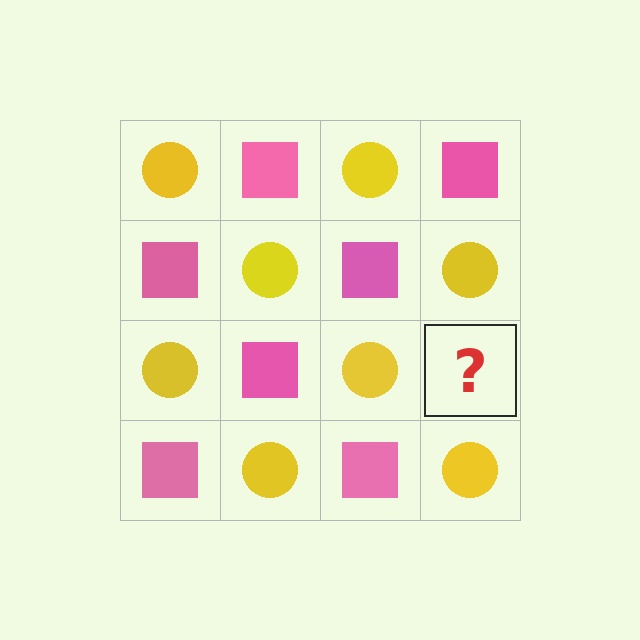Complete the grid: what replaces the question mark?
The question mark should be replaced with a pink square.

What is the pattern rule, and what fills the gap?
The rule is that it alternates yellow circle and pink square in a checkerboard pattern. The gap should be filled with a pink square.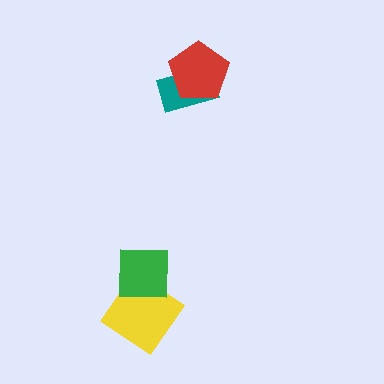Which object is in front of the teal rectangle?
The red pentagon is in front of the teal rectangle.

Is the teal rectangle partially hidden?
Yes, it is partially covered by another shape.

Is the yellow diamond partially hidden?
Yes, it is partially covered by another shape.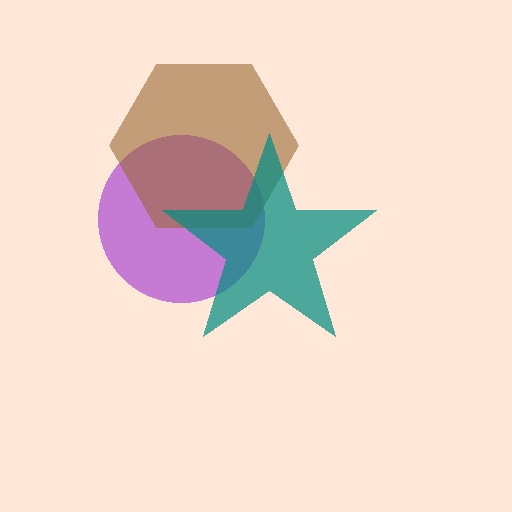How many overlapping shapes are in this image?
There are 3 overlapping shapes in the image.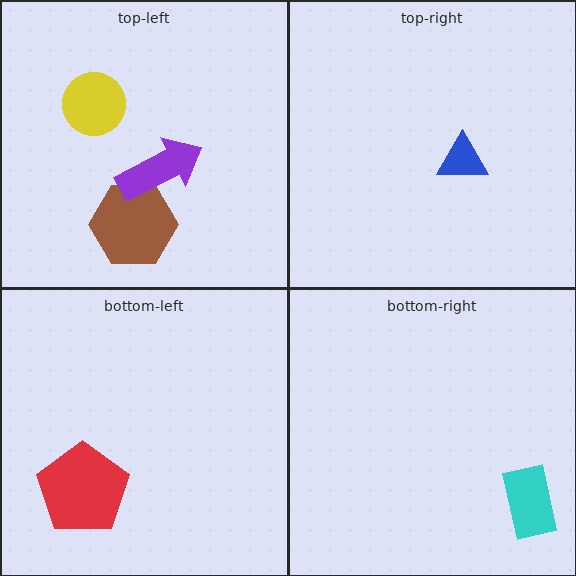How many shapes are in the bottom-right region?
1.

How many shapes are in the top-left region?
3.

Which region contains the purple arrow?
The top-left region.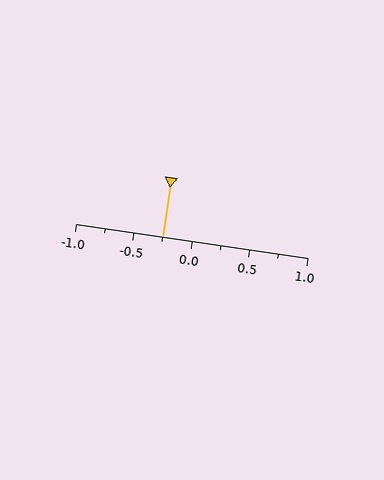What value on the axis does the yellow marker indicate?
The marker indicates approximately -0.25.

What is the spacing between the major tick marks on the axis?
The major ticks are spaced 0.5 apart.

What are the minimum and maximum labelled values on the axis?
The axis runs from -1.0 to 1.0.